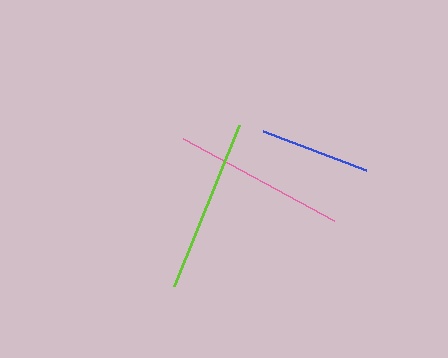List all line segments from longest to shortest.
From longest to shortest: lime, pink, blue.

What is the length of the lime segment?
The lime segment is approximately 174 pixels long.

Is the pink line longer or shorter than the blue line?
The pink line is longer than the blue line.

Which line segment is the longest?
The lime line is the longest at approximately 174 pixels.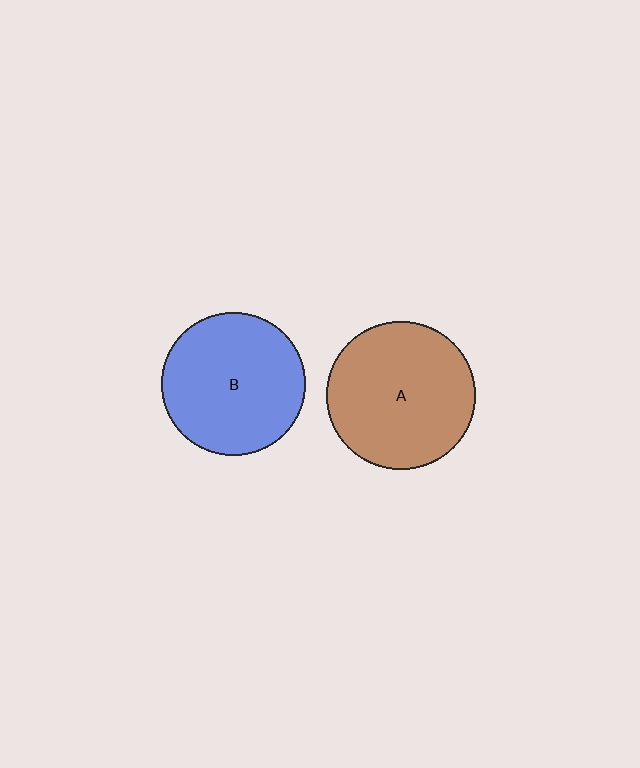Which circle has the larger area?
Circle A (brown).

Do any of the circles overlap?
No, none of the circles overlap.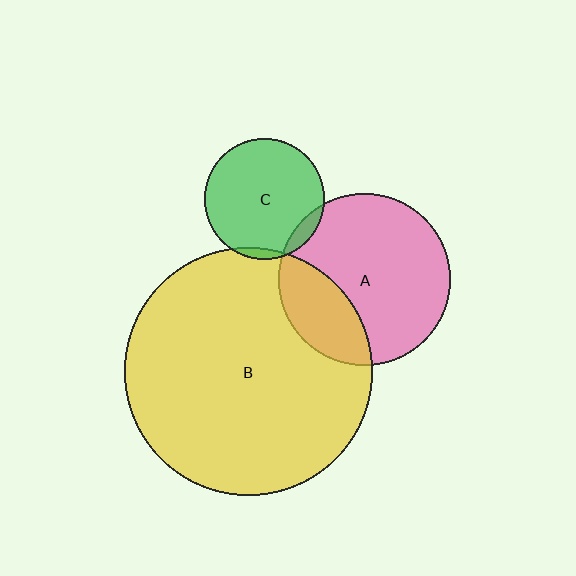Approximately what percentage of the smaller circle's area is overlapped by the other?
Approximately 5%.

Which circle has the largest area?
Circle B (yellow).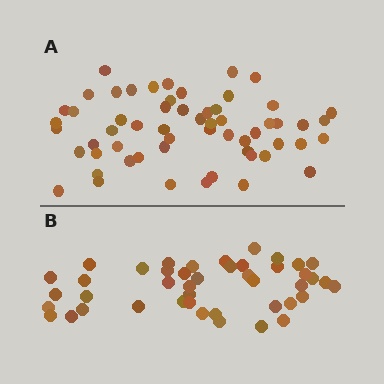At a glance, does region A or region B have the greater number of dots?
Region A (the top region) has more dots.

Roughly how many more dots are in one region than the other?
Region A has approximately 15 more dots than region B.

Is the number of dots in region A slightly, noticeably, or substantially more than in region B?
Region A has noticeably more, but not dramatically so. The ratio is roughly 1.3 to 1.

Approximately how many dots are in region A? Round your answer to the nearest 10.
About 60 dots. (The exact count is 58, which rounds to 60.)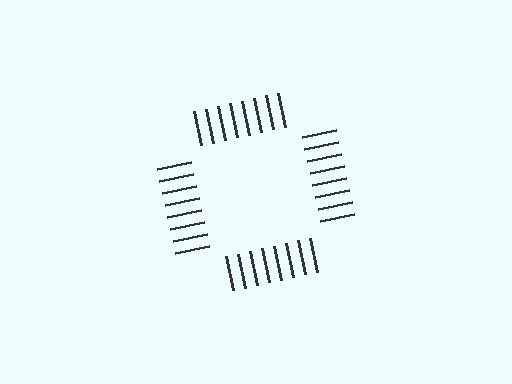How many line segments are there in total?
32 — 8 along each of the 4 edges.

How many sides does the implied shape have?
4 sides — the line-ends trace a square.